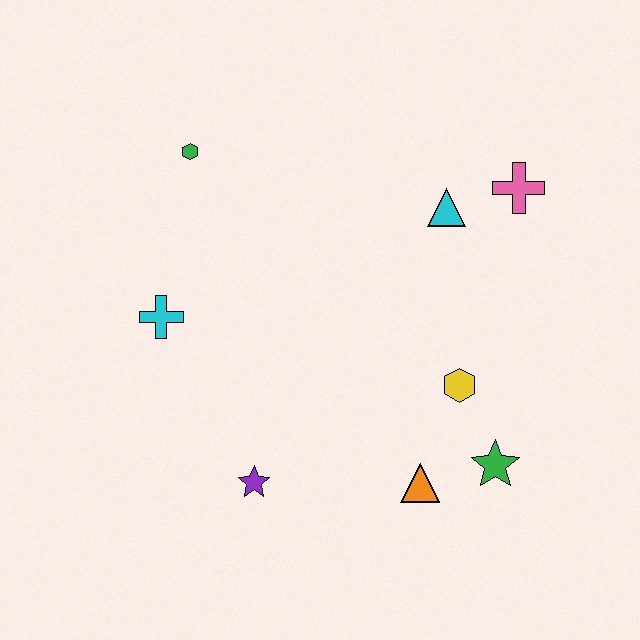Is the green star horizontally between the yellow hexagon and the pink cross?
Yes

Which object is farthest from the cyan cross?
The pink cross is farthest from the cyan cross.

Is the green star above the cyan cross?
No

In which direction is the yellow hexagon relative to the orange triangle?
The yellow hexagon is above the orange triangle.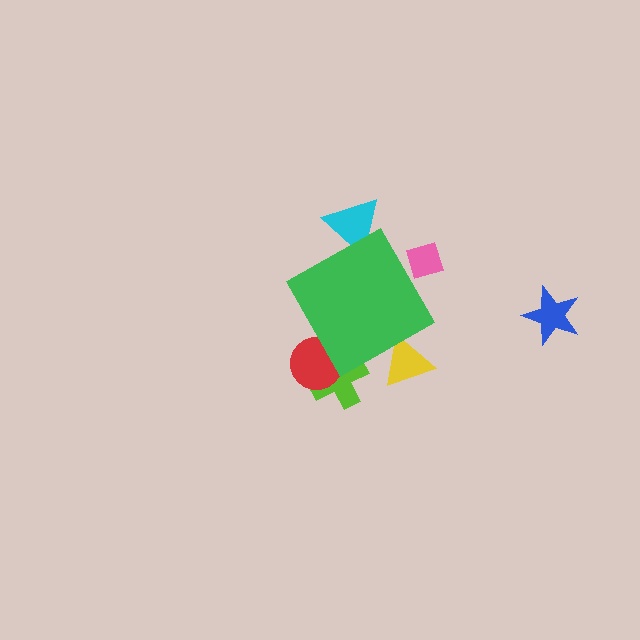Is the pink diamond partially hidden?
Yes, the pink diamond is partially hidden behind the green diamond.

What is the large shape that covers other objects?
A green diamond.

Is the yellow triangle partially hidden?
Yes, the yellow triangle is partially hidden behind the green diamond.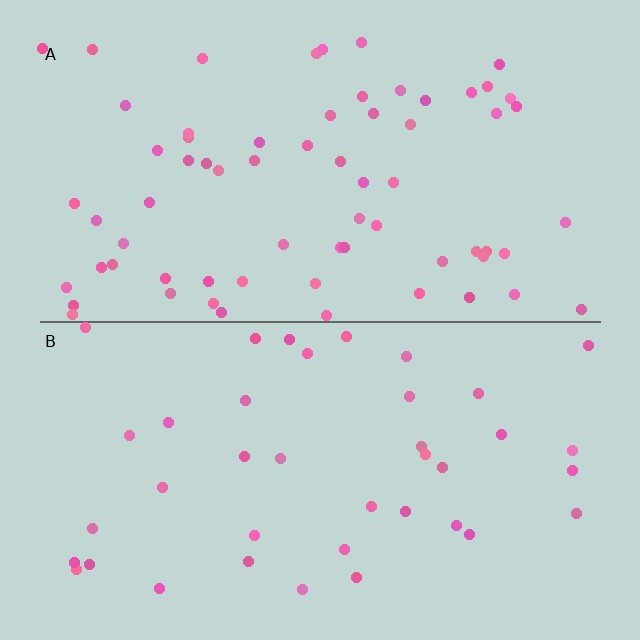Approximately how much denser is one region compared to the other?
Approximately 1.7× — region A over region B.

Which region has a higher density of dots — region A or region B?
A (the top).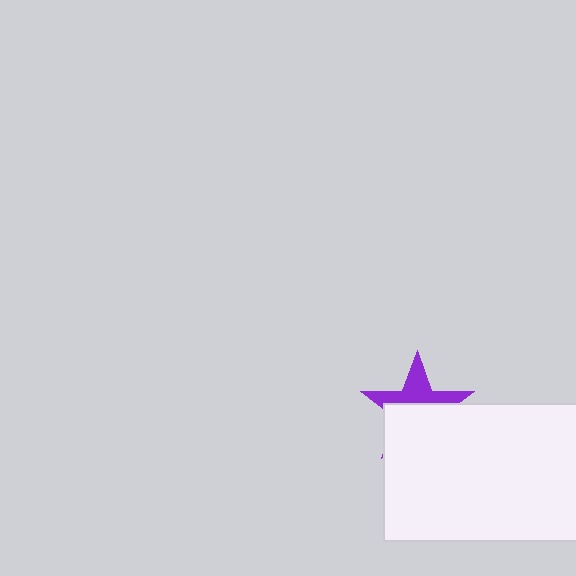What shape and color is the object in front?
The object in front is a white rectangle.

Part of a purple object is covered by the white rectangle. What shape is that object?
It is a star.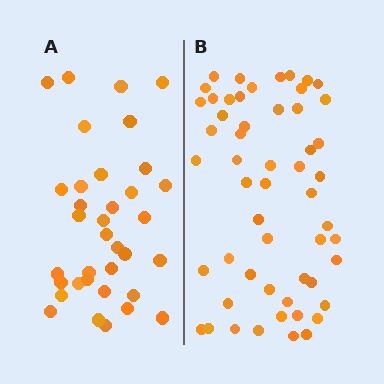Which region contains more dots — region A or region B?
Region B (the right region) has more dots.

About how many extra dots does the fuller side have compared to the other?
Region B has approximately 20 more dots than region A.